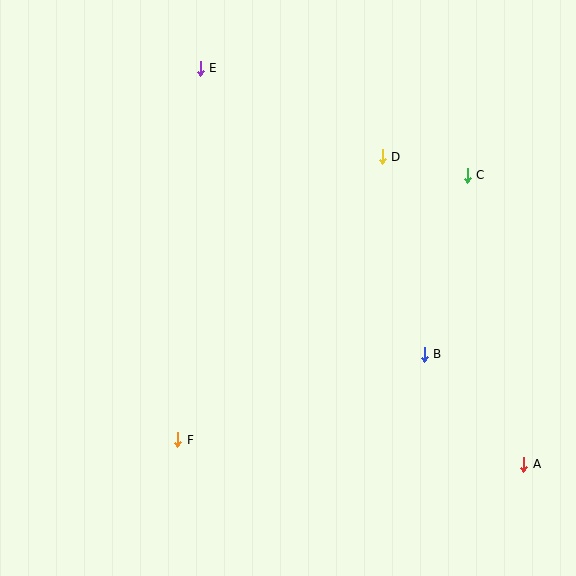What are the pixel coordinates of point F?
Point F is at (178, 440).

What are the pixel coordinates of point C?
Point C is at (467, 175).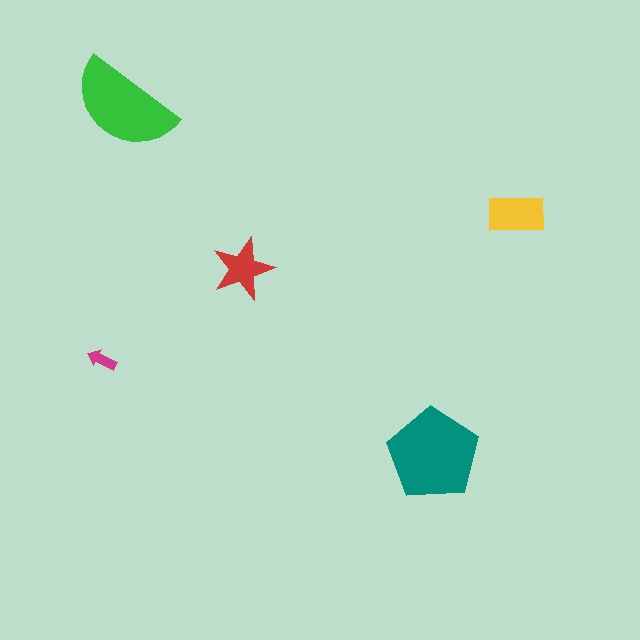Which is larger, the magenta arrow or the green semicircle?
The green semicircle.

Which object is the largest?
The teal pentagon.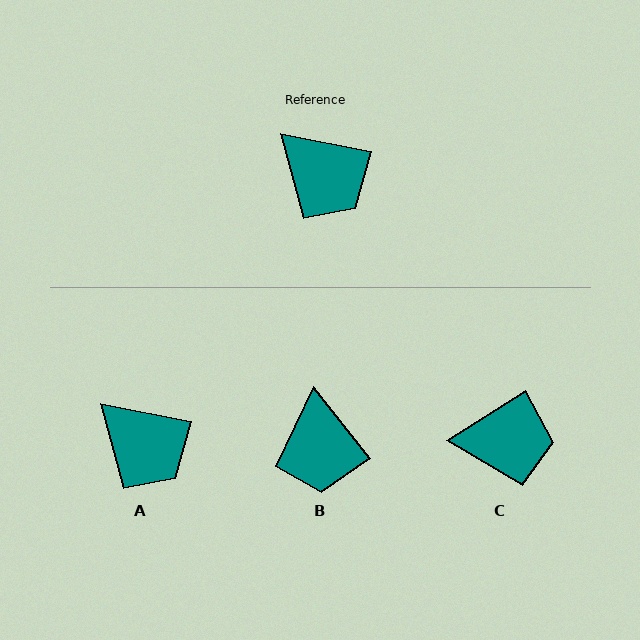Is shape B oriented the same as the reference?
No, it is off by about 40 degrees.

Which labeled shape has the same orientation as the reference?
A.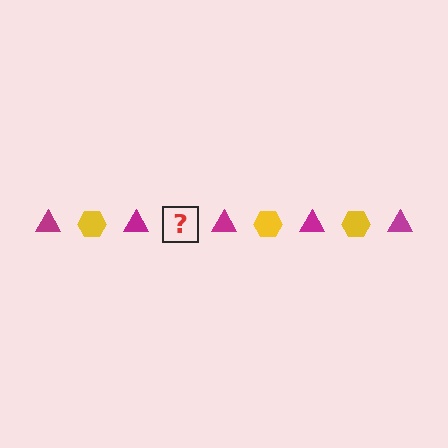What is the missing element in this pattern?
The missing element is a yellow hexagon.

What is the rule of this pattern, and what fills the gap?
The rule is that the pattern alternates between magenta triangle and yellow hexagon. The gap should be filled with a yellow hexagon.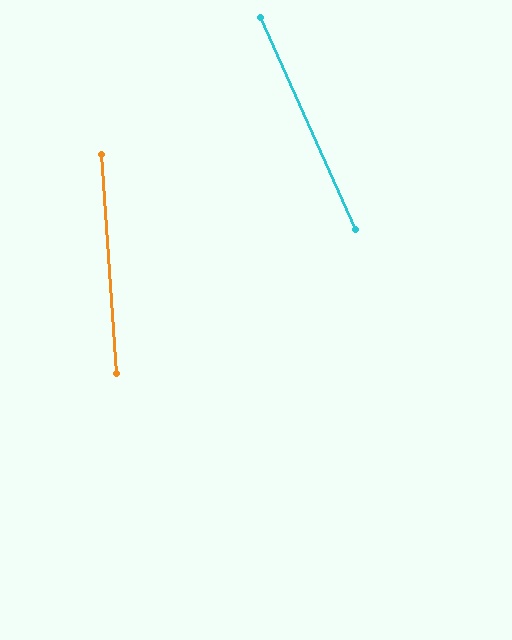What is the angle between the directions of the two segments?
Approximately 20 degrees.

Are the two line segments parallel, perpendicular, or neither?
Neither parallel nor perpendicular — they differ by about 20°.